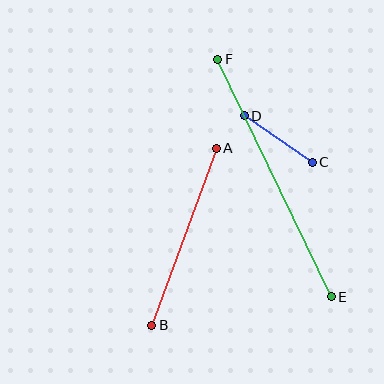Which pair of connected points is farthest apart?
Points E and F are farthest apart.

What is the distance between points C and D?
The distance is approximately 82 pixels.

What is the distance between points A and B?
The distance is approximately 189 pixels.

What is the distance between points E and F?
The distance is approximately 263 pixels.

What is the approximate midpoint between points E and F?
The midpoint is at approximately (275, 178) pixels.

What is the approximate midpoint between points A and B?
The midpoint is at approximately (184, 237) pixels.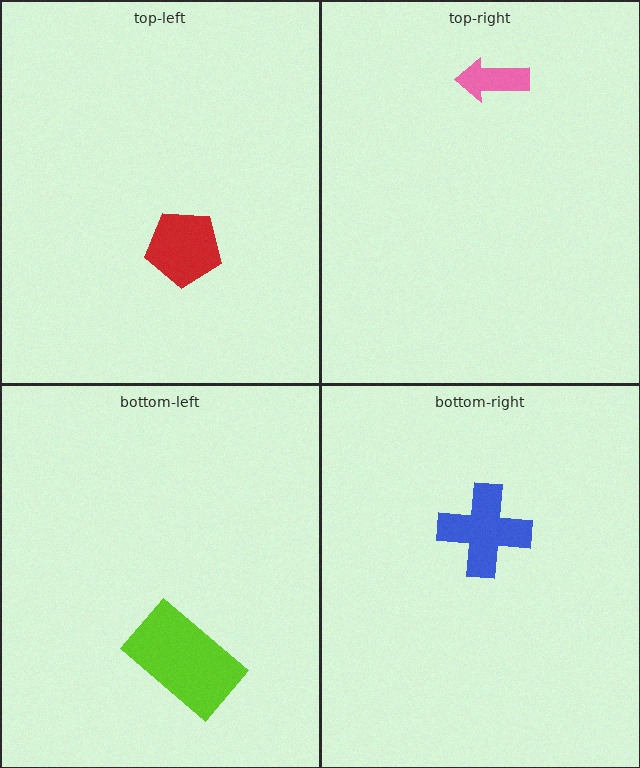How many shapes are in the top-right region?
1.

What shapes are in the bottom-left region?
The lime rectangle.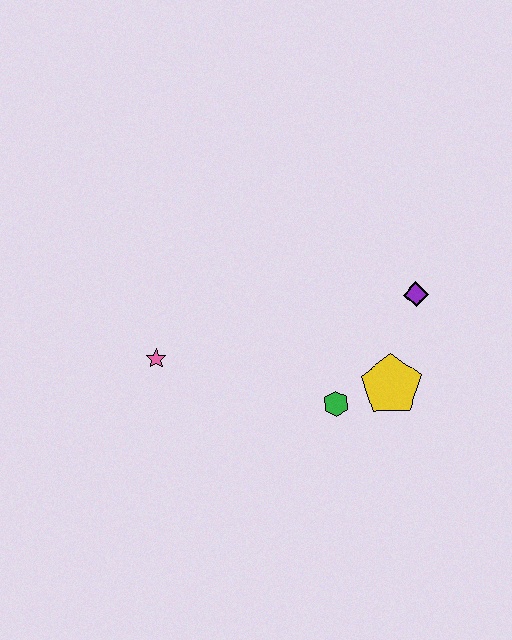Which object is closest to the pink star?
The green hexagon is closest to the pink star.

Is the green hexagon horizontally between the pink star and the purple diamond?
Yes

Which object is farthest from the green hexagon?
The pink star is farthest from the green hexagon.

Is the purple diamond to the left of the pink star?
No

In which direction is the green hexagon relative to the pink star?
The green hexagon is to the right of the pink star.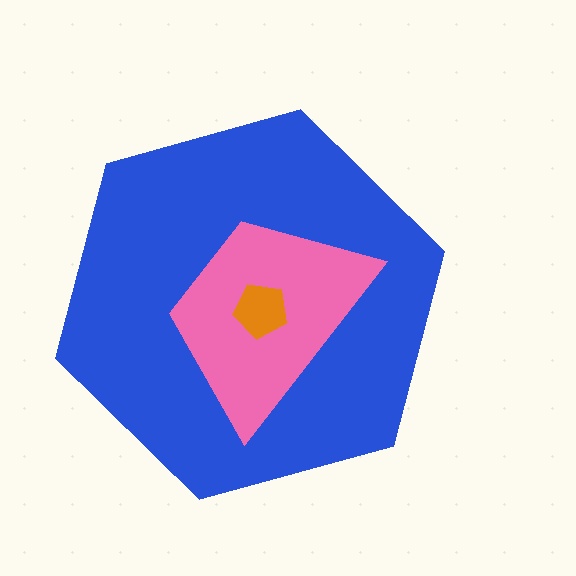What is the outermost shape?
The blue hexagon.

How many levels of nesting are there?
3.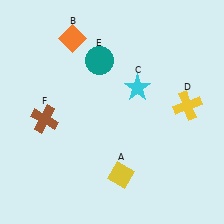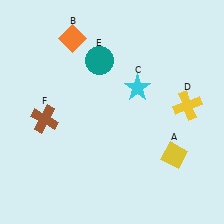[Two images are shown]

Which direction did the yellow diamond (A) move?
The yellow diamond (A) moved right.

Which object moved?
The yellow diamond (A) moved right.